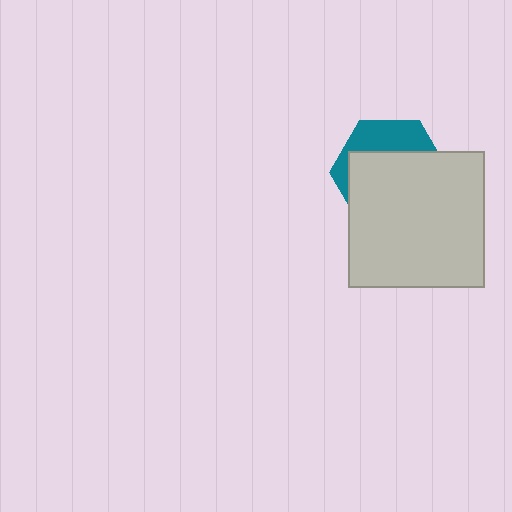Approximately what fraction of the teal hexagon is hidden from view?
Roughly 68% of the teal hexagon is hidden behind the light gray square.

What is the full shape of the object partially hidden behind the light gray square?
The partially hidden object is a teal hexagon.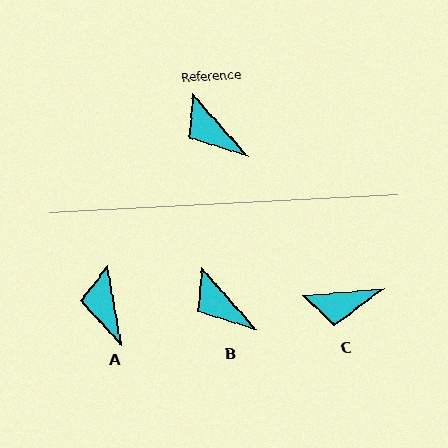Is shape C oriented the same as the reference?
No, it is off by about 53 degrees.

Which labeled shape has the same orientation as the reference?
B.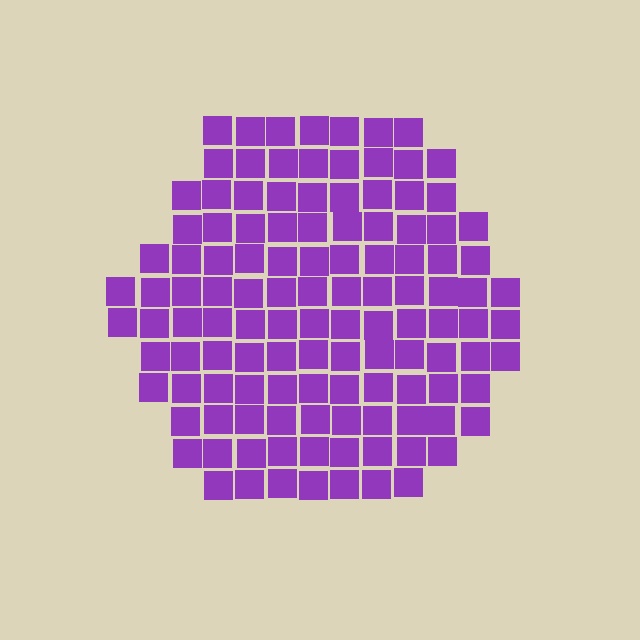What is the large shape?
The large shape is a hexagon.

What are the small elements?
The small elements are squares.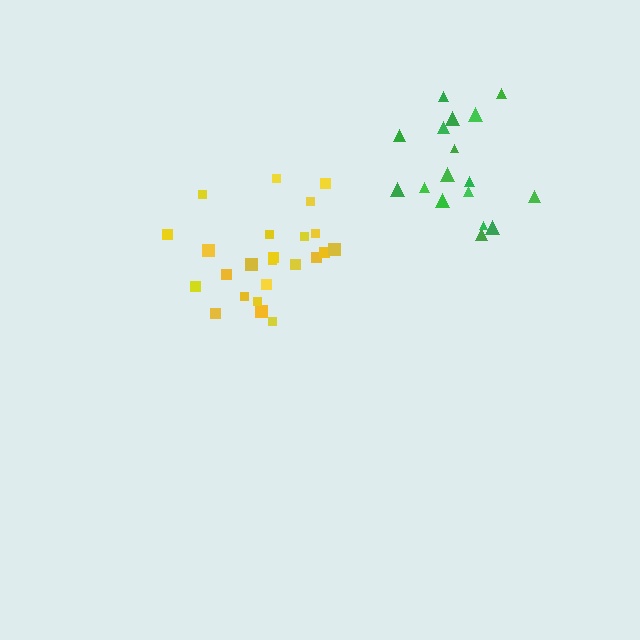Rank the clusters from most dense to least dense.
green, yellow.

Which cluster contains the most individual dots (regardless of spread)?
Yellow (24).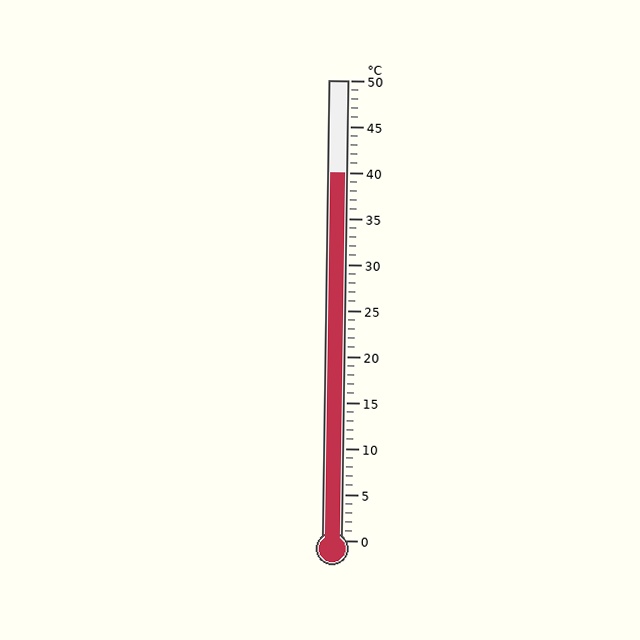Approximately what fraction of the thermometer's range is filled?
The thermometer is filled to approximately 80% of its range.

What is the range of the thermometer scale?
The thermometer scale ranges from 0°C to 50°C.